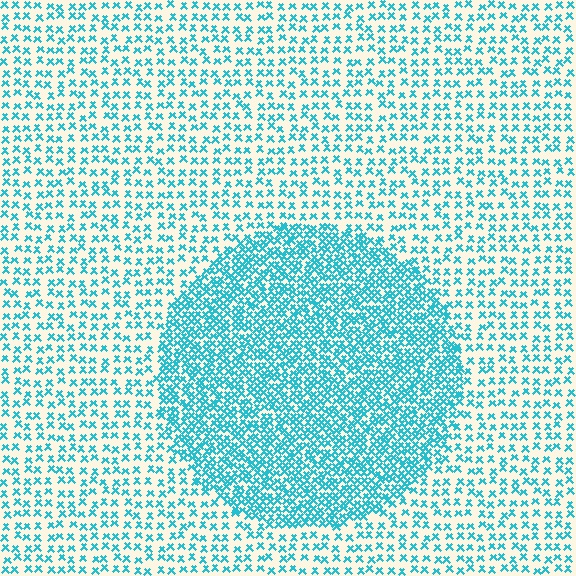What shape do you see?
I see a circle.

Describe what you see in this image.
The image contains small cyan elements arranged at two different densities. A circle-shaped region is visible where the elements are more densely packed than the surrounding area.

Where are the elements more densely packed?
The elements are more densely packed inside the circle boundary.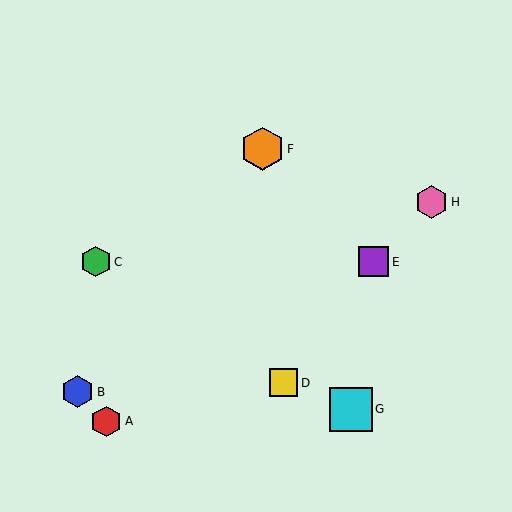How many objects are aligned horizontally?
2 objects (C, E) are aligned horizontally.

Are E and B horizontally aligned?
No, E is at y≈262 and B is at y≈392.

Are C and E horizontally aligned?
Yes, both are at y≈262.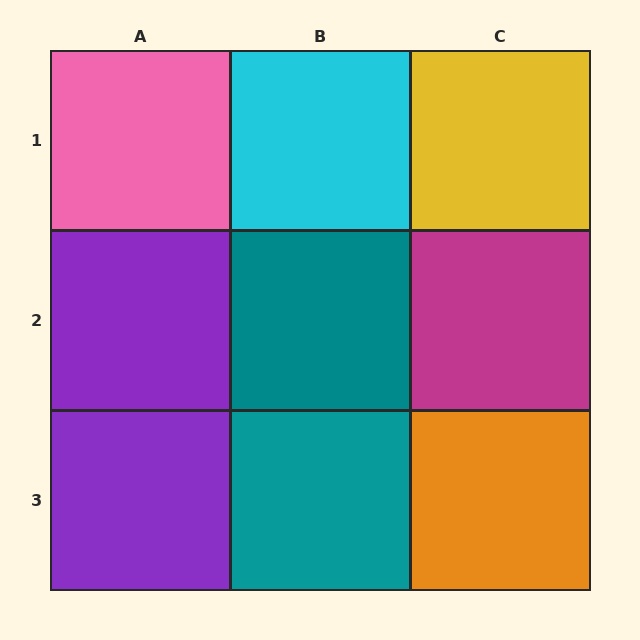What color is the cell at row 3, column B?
Teal.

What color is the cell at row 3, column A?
Purple.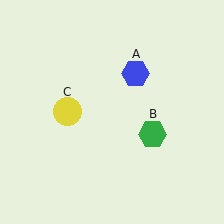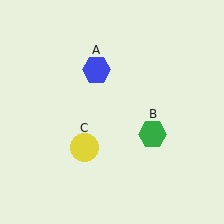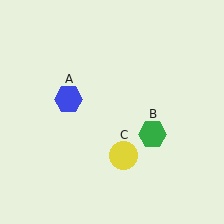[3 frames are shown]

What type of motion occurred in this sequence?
The blue hexagon (object A), yellow circle (object C) rotated counterclockwise around the center of the scene.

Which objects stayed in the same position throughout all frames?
Green hexagon (object B) remained stationary.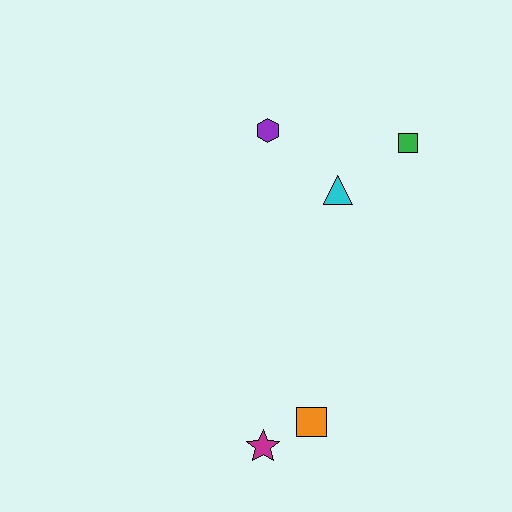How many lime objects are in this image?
There are no lime objects.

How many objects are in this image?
There are 5 objects.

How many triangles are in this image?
There is 1 triangle.